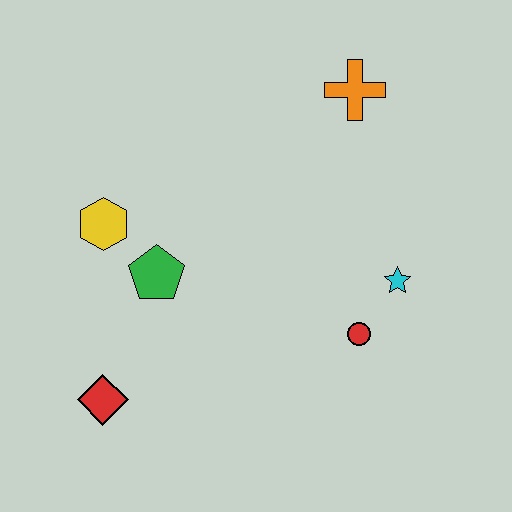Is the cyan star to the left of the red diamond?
No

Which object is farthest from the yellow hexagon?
The cyan star is farthest from the yellow hexagon.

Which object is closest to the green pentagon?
The yellow hexagon is closest to the green pentagon.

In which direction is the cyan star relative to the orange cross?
The cyan star is below the orange cross.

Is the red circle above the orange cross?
No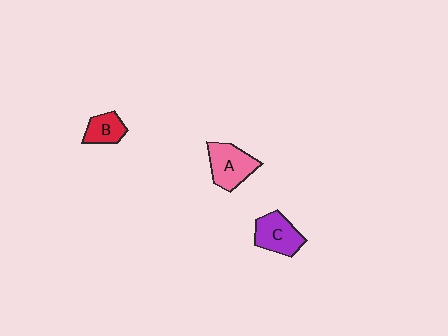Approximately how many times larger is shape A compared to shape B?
Approximately 1.6 times.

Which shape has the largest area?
Shape A (pink).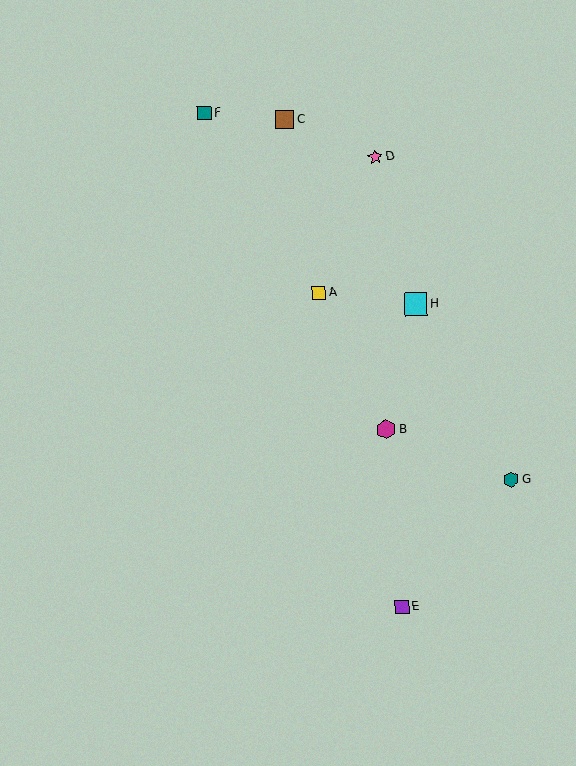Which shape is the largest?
The cyan square (labeled H) is the largest.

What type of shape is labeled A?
Shape A is a yellow square.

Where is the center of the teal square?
The center of the teal square is at (204, 113).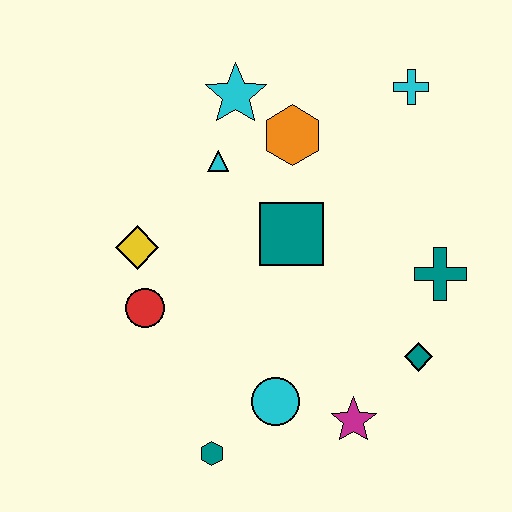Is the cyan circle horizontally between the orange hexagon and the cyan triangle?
Yes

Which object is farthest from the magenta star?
The cyan star is farthest from the magenta star.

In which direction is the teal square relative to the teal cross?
The teal square is to the left of the teal cross.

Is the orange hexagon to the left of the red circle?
No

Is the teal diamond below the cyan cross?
Yes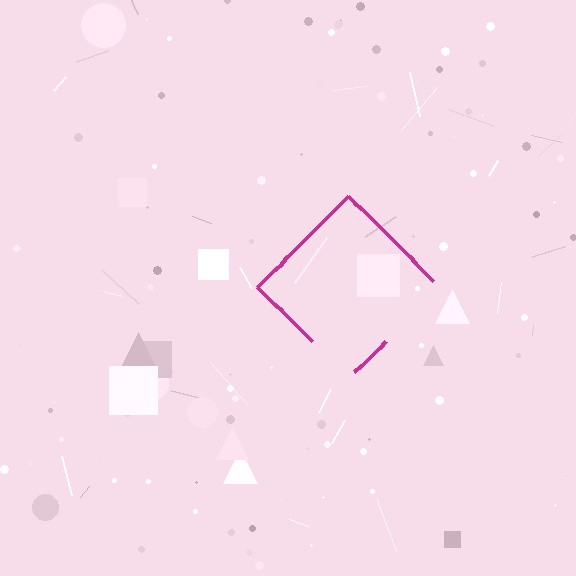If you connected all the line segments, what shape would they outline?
They would outline a diamond.